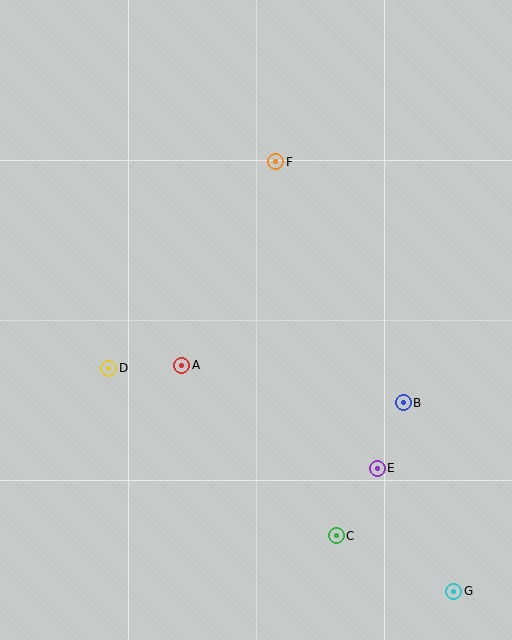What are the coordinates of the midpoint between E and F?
The midpoint between E and F is at (326, 315).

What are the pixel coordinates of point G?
Point G is at (454, 591).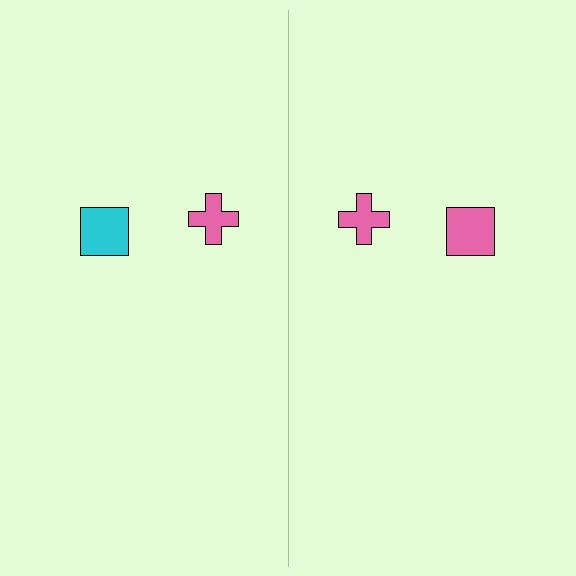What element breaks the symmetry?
The pink square on the right side breaks the symmetry — its mirror counterpart is cyan.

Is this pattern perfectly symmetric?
No, the pattern is not perfectly symmetric. The pink square on the right side breaks the symmetry — its mirror counterpart is cyan.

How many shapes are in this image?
There are 4 shapes in this image.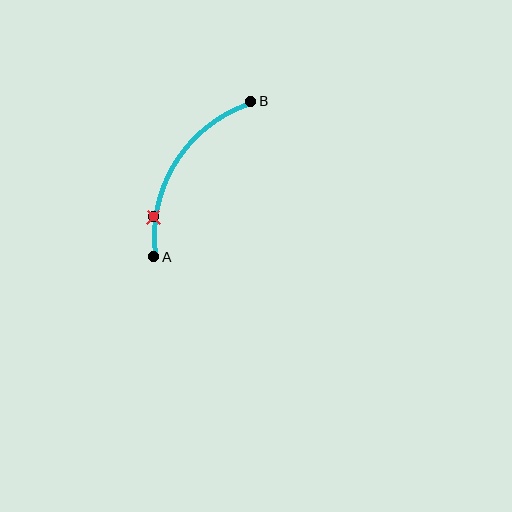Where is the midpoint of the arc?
The arc midpoint is the point on the curve farthest from the straight line joining A and B. It sits to the left of that line.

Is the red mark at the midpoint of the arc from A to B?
No. The red mark lies on the arc but is closer to endpoint A. The arc midpoint would be at the point on the curve equidistant along the arc from both A and B.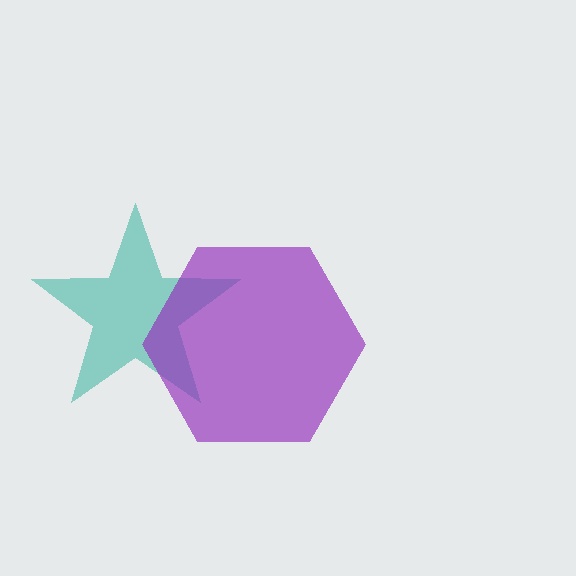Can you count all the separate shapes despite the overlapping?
Yes, there are 2 separate shapes.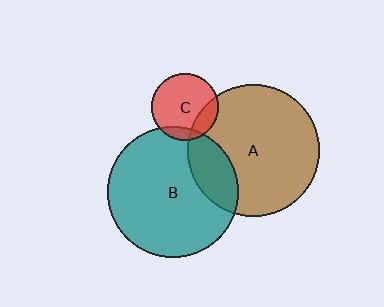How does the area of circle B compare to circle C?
Approximately 3.8 times.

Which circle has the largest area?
Circle A (brown).